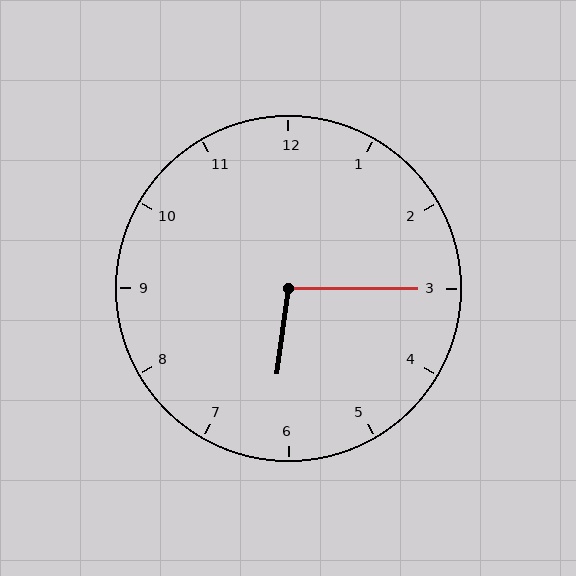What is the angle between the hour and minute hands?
Approximately 98 degrees.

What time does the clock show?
6:15.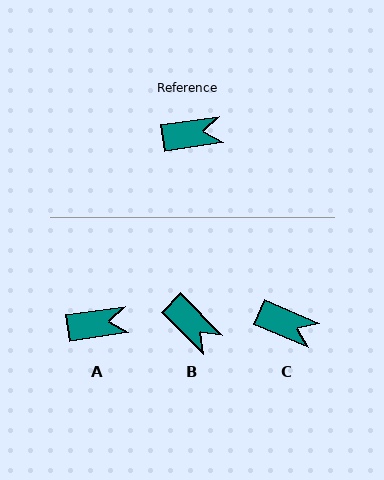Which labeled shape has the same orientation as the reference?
A.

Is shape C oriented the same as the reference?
No, it is off by about 31 degrees.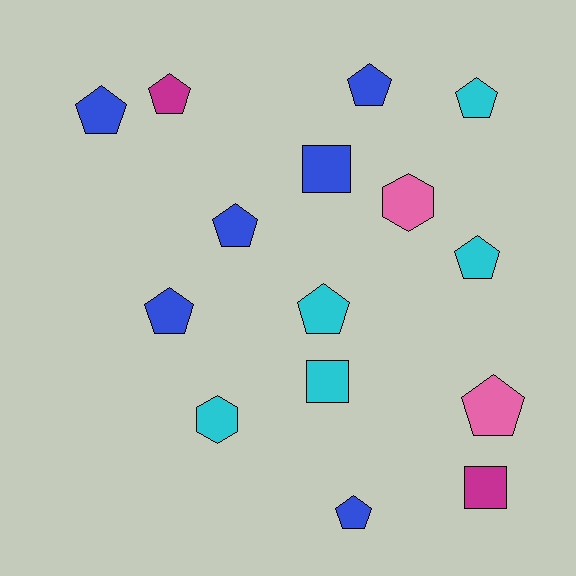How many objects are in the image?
There are 15 objects.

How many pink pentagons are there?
There is 1 pink pentagon.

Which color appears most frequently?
Blue, with 6 objects.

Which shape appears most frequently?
Pentagon, with 10 objects.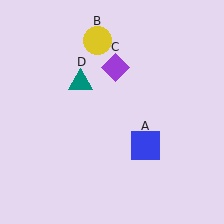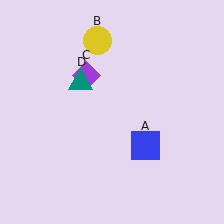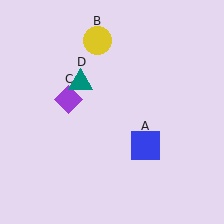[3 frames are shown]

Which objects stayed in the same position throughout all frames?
Blue square (object A) and yellow circle (object B) and teal triangle (object D) remained stationary.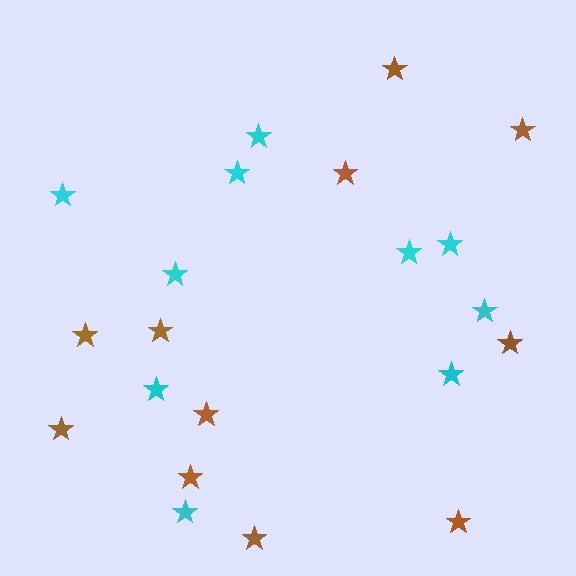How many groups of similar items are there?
There are 2 groups: one group of brown stars (11) and one group of cyan stars (10).